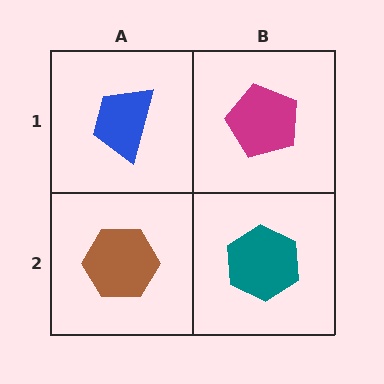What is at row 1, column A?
A blue trapezoid.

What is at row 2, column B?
A teal hexagon.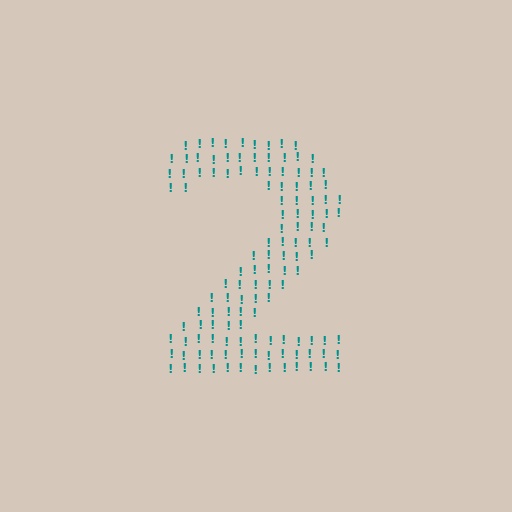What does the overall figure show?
The overall figure shows the digit 2.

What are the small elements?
The small elements are exclamation marks.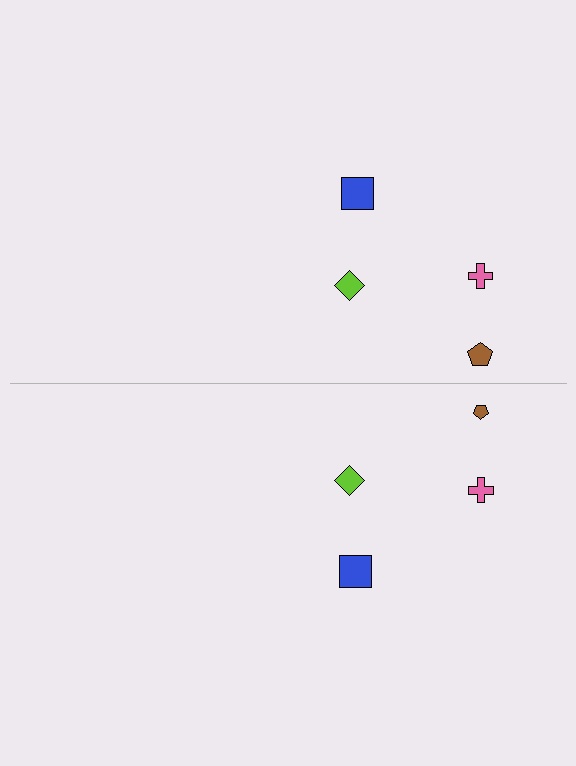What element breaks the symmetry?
The brown pentagon on the bottom side has a different size than its mirror counterpart.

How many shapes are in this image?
There are 8 shapes in this image.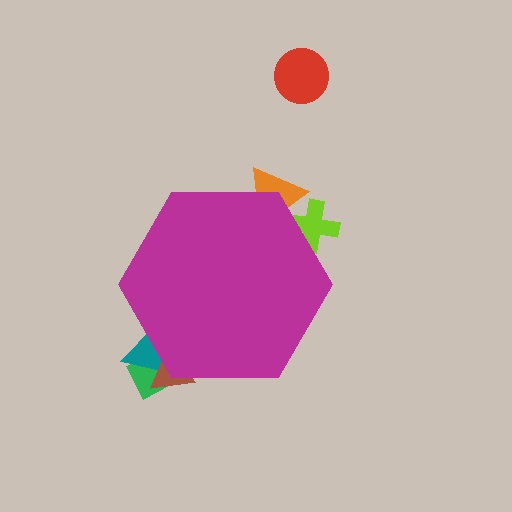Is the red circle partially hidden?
No, the red circle is fully visible.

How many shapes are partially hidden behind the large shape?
5 shapes are partially hidden.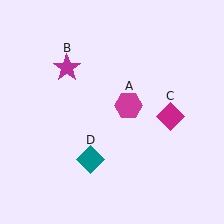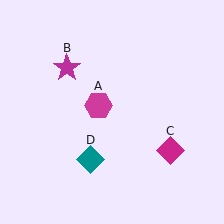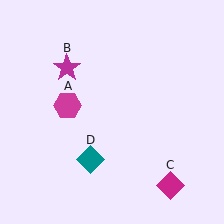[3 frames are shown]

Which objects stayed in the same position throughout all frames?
Magenta star (object B) and teal diamond (object D) remained stationary.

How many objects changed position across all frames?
2 objects changed position: magenta hexagon (object A), magenta diamond (object C).